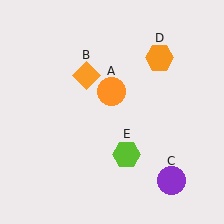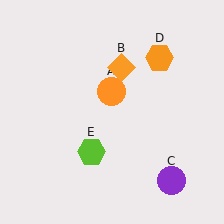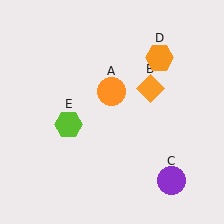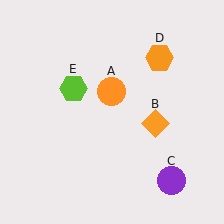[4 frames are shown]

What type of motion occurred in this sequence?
The orange diamond (object B), lime hexagon (object E) rotated clockwise around the center of the scene.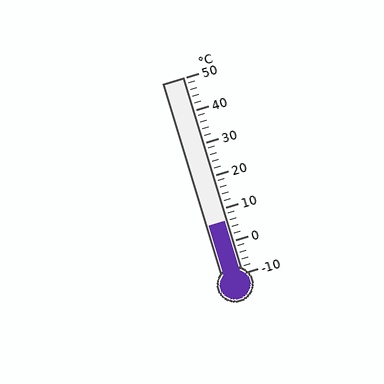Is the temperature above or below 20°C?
The temperature is below 20°C.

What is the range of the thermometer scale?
The thermometer scale ranges from -10°C to 50°C.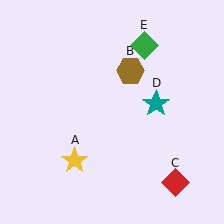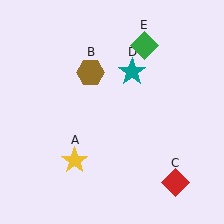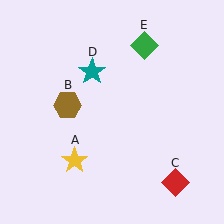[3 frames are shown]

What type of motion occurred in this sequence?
The brown hexagon (object B), teal star (object D) rotated counterclockwise around the center of the scene.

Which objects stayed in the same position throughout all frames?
Yellow star (object A) and red diamond (object C) and green diamond (object E) remained stationary.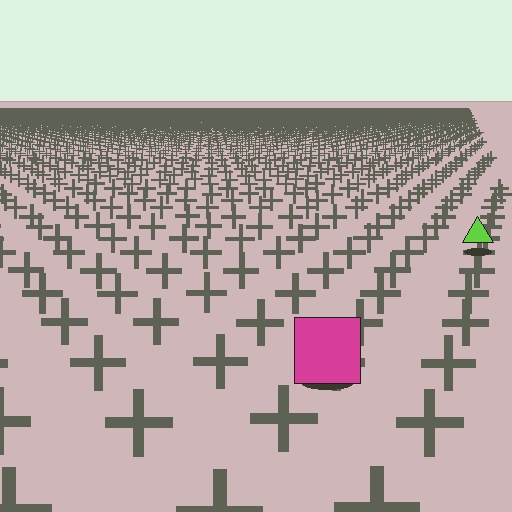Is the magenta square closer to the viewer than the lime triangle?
Yes. The magenta square is closer — you can tell from the texture gradient: the ground texture is coarser near it.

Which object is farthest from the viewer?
The lime triangle is farthest from the viewer. It appears smaller and the ground texture around it is denser.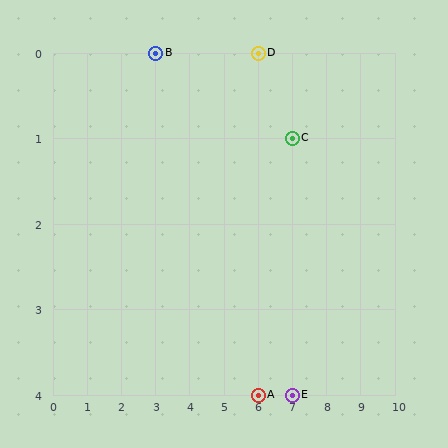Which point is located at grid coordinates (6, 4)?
Point A is at (6, 4).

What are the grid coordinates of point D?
Point D is at grid coordinates (6, 0).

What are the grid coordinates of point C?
Point C is at grid coordinates (7, 1).